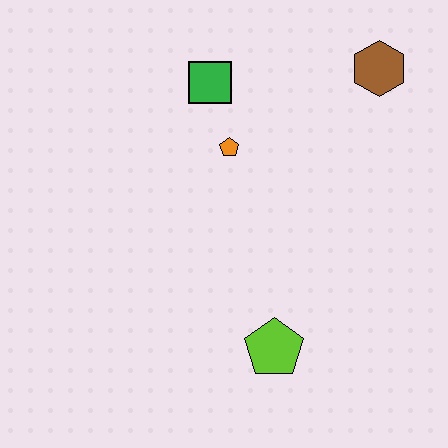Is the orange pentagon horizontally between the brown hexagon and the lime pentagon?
No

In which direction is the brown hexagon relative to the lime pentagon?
The brown hexagon is above the lime pentagon.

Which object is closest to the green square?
The orange pentagon is closest to the green square.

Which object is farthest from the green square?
The lime pentagon is farthest from the green square.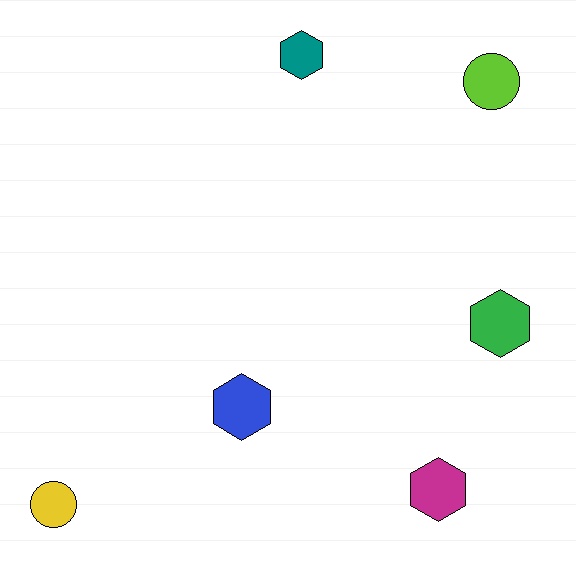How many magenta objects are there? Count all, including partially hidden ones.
There is 1 magenta object.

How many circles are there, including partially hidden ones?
There are 2 circles.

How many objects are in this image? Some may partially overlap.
There are 6 objects.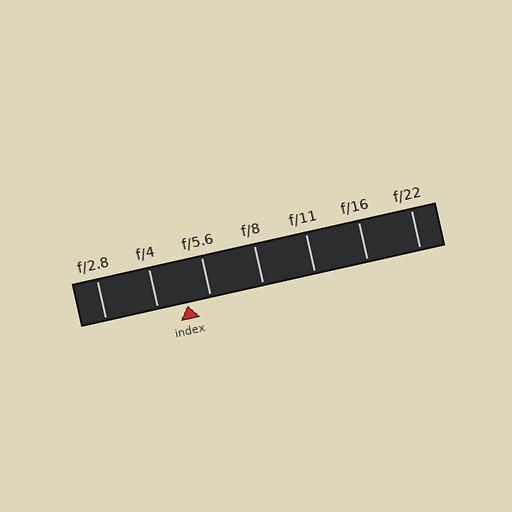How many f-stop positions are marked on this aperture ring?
There are 7 f-stop positions marked.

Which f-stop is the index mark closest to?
The index mark is closest to f/5.6.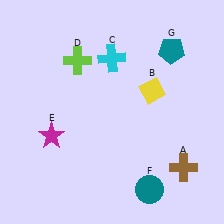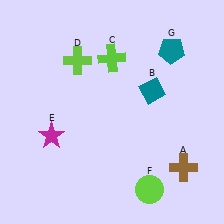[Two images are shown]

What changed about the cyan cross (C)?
In Image 1, C is cyan. In Image 2, it changed to lime.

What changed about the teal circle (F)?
In Image 1, F is teal. In Image 2, it changed to lime.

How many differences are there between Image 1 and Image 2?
There are 3 differences between the two images.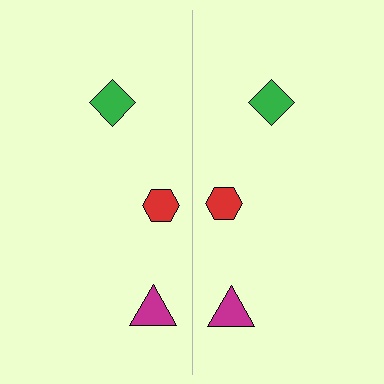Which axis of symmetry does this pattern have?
The pattern has a vertical axis of symmetry running through the center of the image.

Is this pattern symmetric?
Yes, this pattern has bilateral (reflection) symmetry.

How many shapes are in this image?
There are 6 shapes in this image.